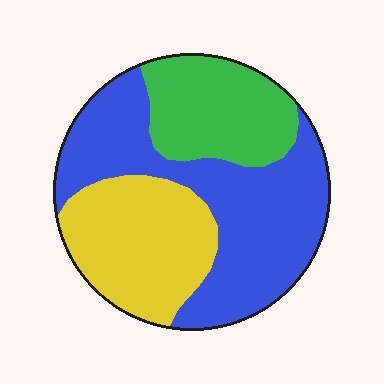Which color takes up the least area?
Green, at roughly 25%.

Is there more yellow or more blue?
Blue.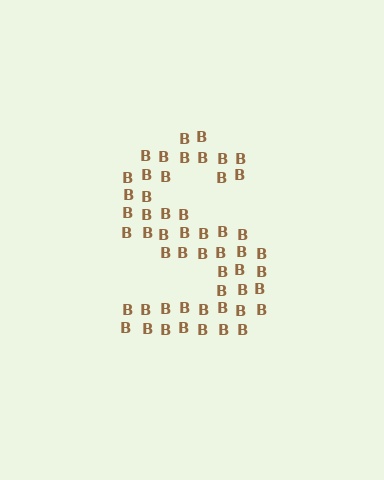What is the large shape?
The large shape is the letter S.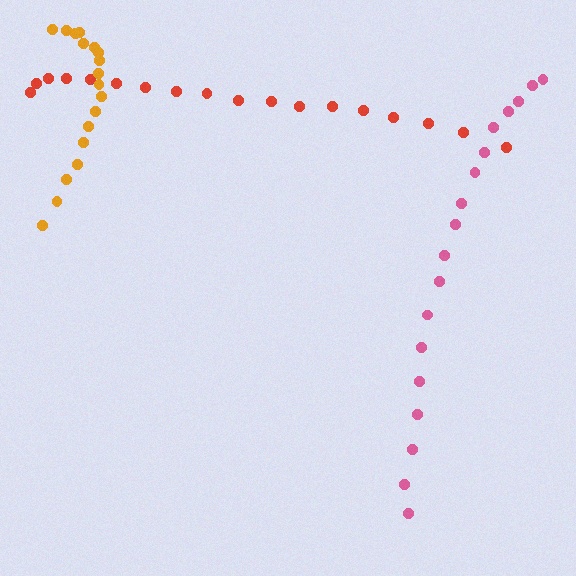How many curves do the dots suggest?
There are 3 distinct paths.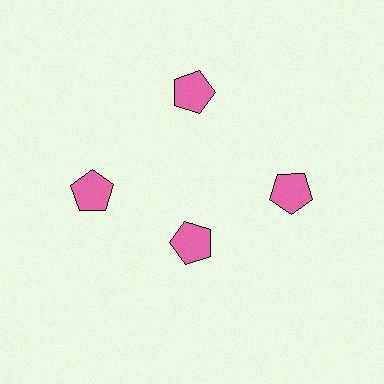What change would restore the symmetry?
The symmetry would be restored by moving it outward, back onto the ring so that all 4 pentagons sit at equal angles and equal distance from the center.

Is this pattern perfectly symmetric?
No. The 4 pink pentagons are arranged in a ring, but one element near the 6 o'clock position is pulled inward toward the center, breaking the 4-fold rotational symmetry.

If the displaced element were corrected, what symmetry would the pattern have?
It would have 4-fold rotational symmetry — the pattern would map onto itself every 90 degrees.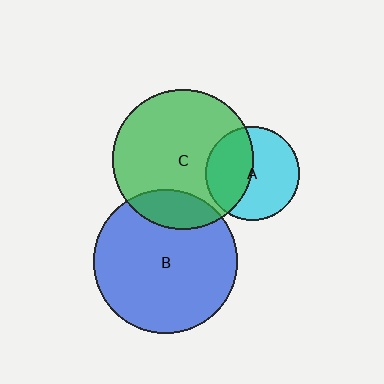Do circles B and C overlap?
Yes.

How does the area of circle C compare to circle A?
Approximately 2.2 times.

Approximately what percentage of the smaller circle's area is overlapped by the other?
Approximately 15%.